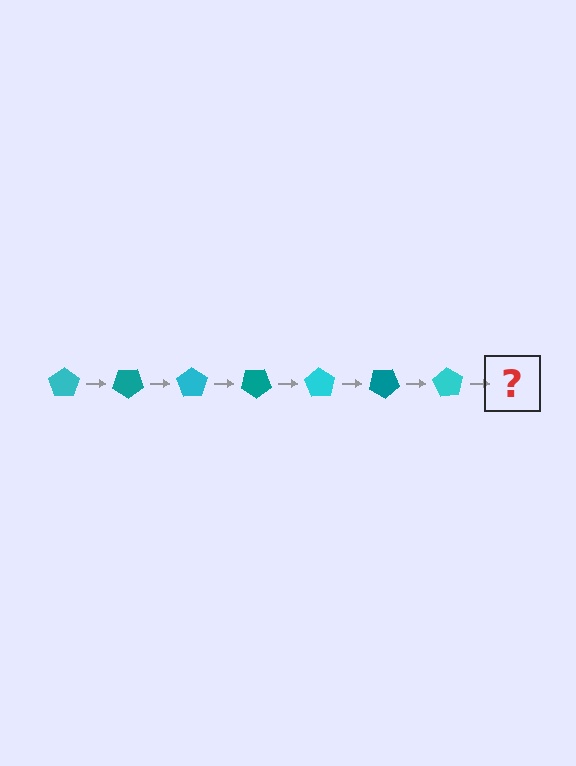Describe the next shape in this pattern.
It should be a teal pentagon, rotated 245 degrees from the start.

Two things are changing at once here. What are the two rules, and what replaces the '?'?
The two rules are that it rotates 35 degrees each step and the color cycles through cyan and teal. The '?' should be a teal pentagon, rotated 245 degrees from the start.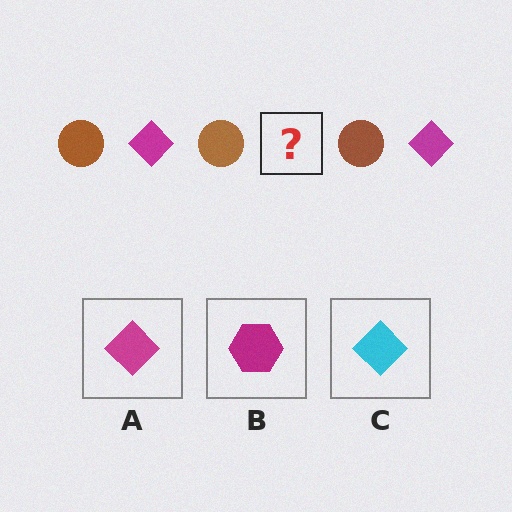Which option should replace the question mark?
Option A.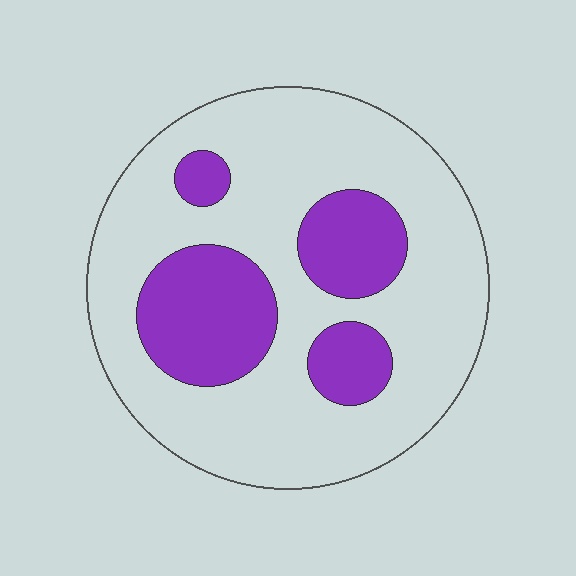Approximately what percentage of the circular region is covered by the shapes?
Approximately 25%.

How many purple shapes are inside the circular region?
4.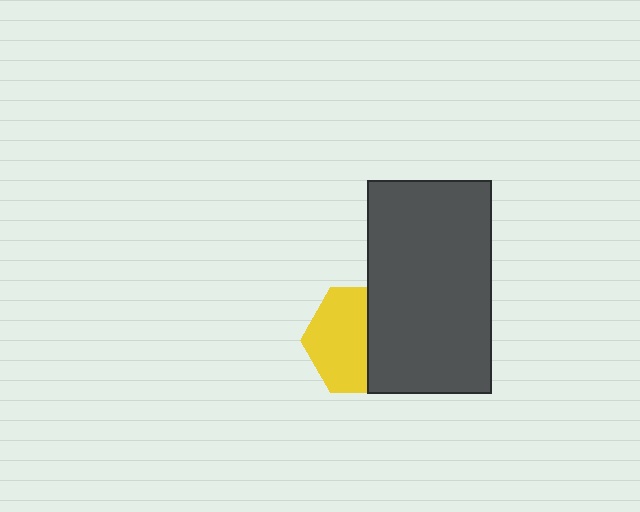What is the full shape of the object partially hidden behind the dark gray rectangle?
The partially hidden object is a yellow hexagon.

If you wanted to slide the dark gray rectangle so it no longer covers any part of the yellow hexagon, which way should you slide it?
Slide it right — that is the most direct way to separate the two shapes.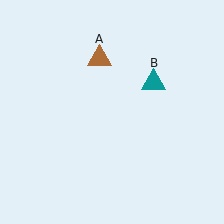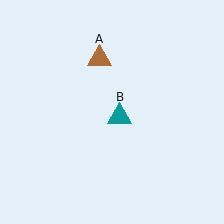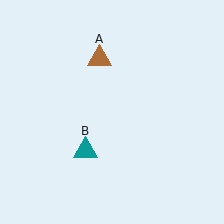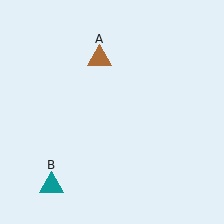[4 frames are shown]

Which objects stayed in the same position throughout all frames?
Brown triangle (object A) remained stationary.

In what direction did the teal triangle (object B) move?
The teal triangle (object B) moved down and to the left.